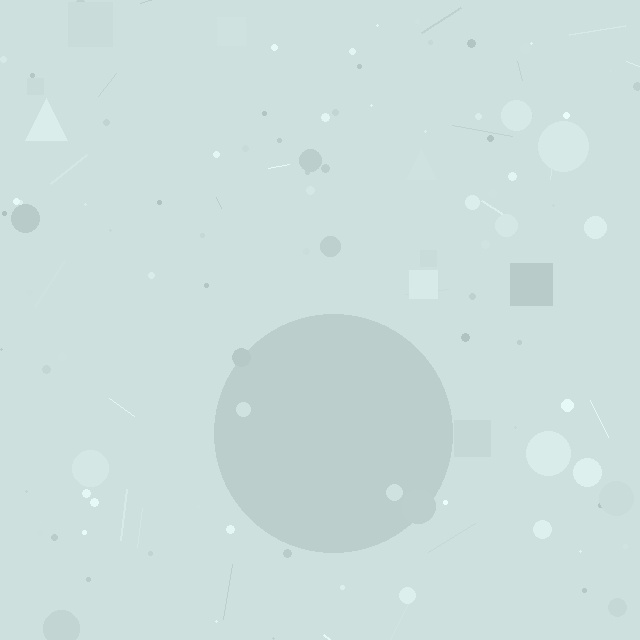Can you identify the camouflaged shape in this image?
The camouflaged shape is a circle.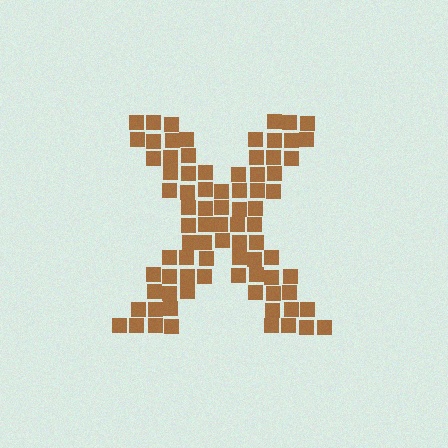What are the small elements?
The small elements are squares.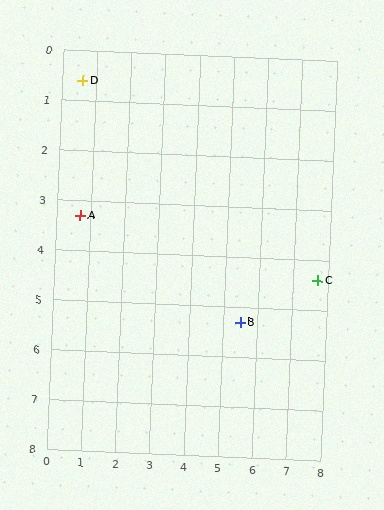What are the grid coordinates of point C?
Point C is at approximately (7.7, 4.4).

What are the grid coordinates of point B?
Point B is at approximately (5.5, 5.3).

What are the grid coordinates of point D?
Point D is at approximately (0.6, 0.6).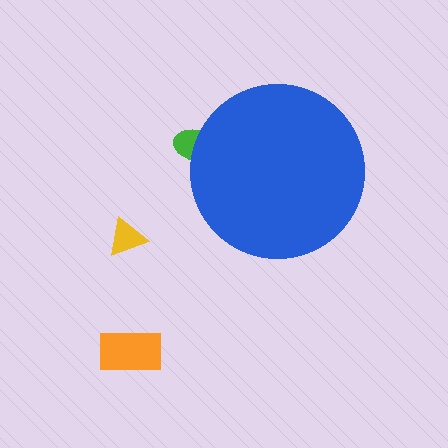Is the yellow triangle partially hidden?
No, the yellow triangle is fully visible.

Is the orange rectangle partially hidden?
No, the orange rectangle is fully visible.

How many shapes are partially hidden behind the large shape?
1 shape is partially hidden.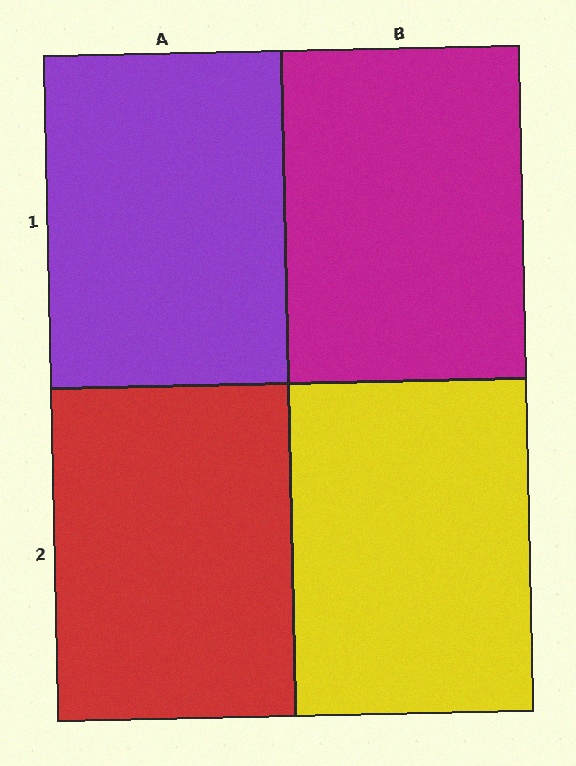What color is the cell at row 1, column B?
Magenta.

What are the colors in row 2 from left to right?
Red, yellow.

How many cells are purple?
1 cell is purple.